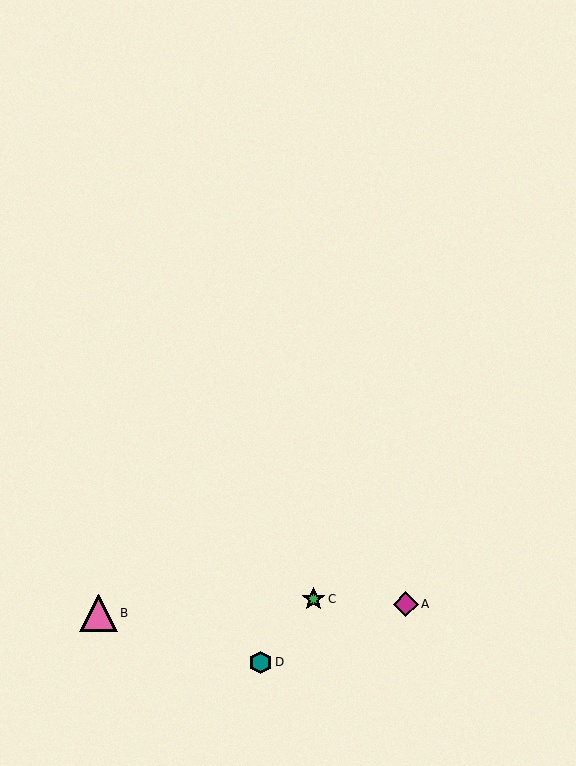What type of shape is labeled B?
Shape B is a pink triangle.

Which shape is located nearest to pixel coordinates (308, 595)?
The green star (labeled C) at (314, 599) is nearest to that location.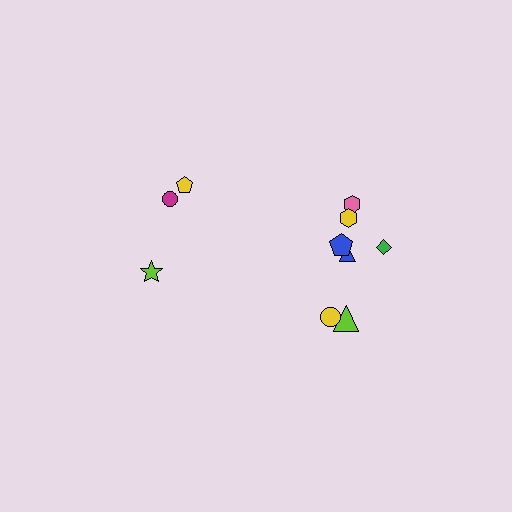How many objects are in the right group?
There are 7 objects.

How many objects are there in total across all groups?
There are 10 objects.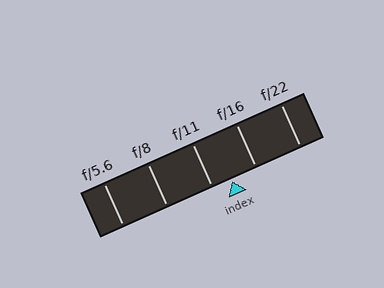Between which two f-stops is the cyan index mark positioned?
The index mark is between f/11 and f/16.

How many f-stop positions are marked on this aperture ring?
There are 5 f-stop positions marked.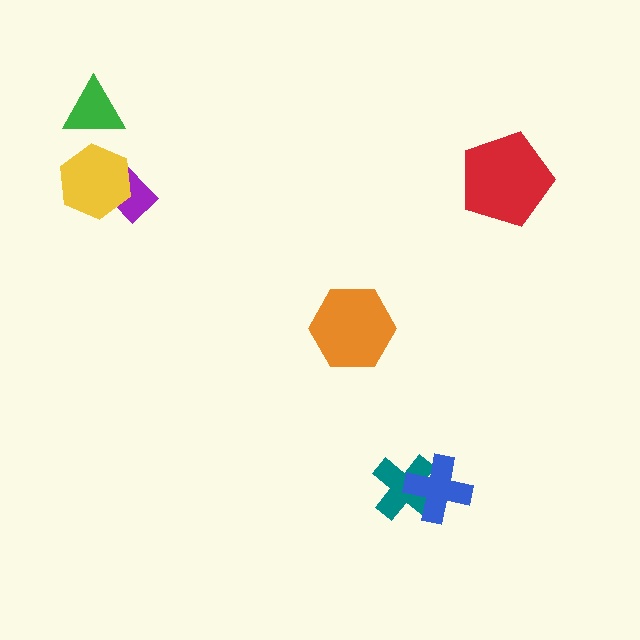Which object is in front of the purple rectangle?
The yellow hexagon is in front of the purple rectangle.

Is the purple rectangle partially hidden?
Yes, it is partially covered by another shape.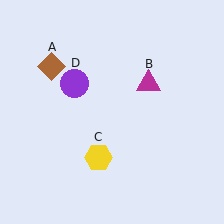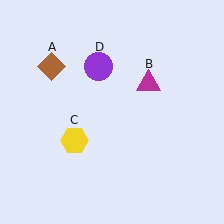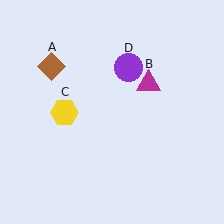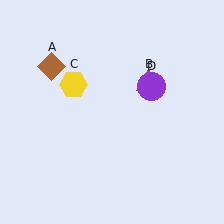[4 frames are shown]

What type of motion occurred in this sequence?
The yellow hexagon (object C), purple circle (object D) rotated clockwise around the center of the scene.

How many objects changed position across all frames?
2 objects changed position: yellow hexagon (object C), purple circle (object D).